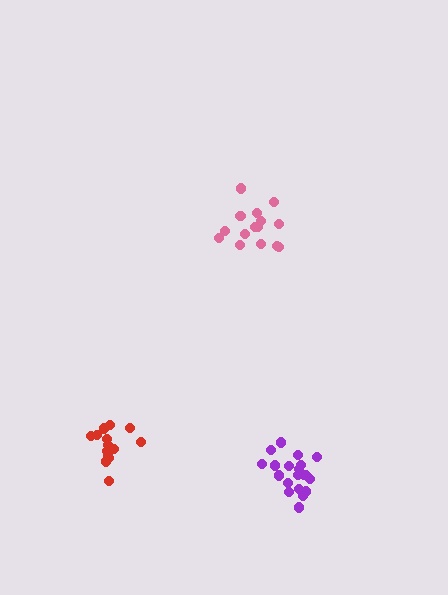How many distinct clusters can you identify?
There are 3 distinct clusters.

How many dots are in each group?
Group 1: 15 dots, Group 2: 20 dots, Group 3: 14 dots (49 total).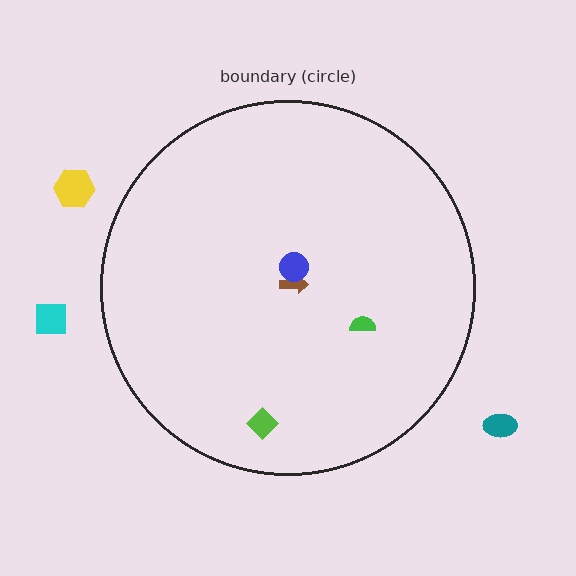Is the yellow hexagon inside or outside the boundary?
Outside.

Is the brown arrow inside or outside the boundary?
Inside.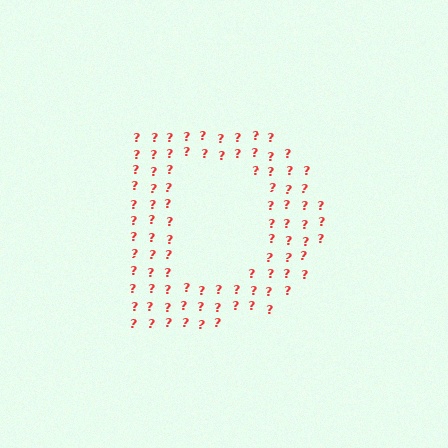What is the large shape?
The large shape is the letter D.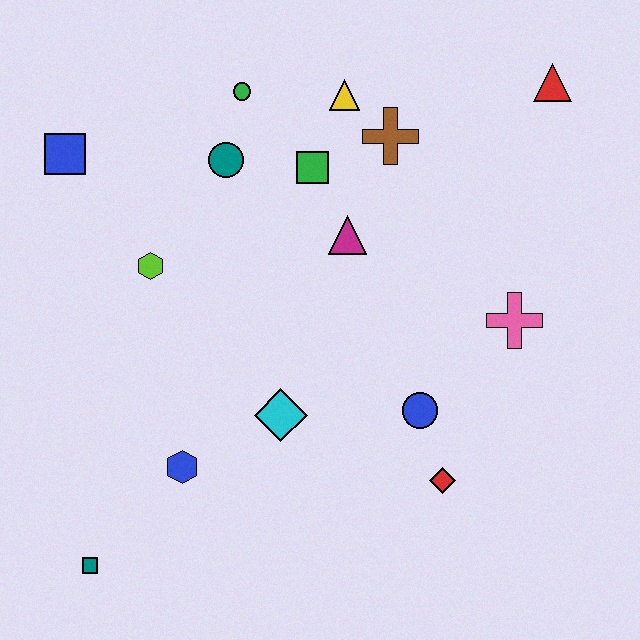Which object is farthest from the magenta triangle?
The teal square is farthest from the magenta triangle.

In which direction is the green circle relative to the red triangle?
The green circle is to the left of the red triangle.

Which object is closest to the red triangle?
The brown cross is closest to the red triangle.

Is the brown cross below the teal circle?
No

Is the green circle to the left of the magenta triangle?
Yes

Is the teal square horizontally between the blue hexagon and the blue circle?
No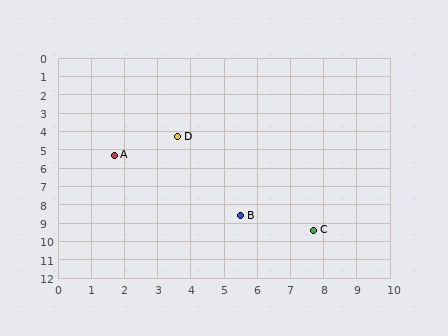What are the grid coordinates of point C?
Point C is at approximately (7.7, 9.4).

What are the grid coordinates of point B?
Point B is at approximately (5.5, 8.6).